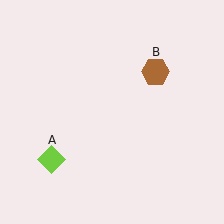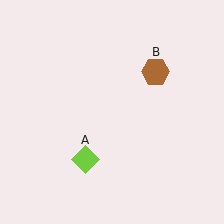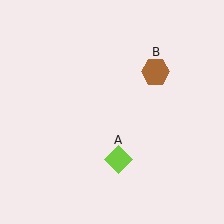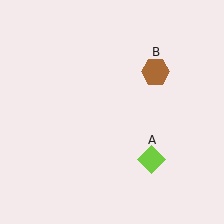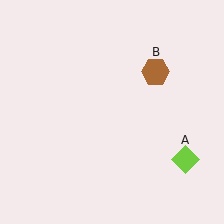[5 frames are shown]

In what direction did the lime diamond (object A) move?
The lime diamond (object A) moved right.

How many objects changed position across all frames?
1 object changed position: lime diamond (object A).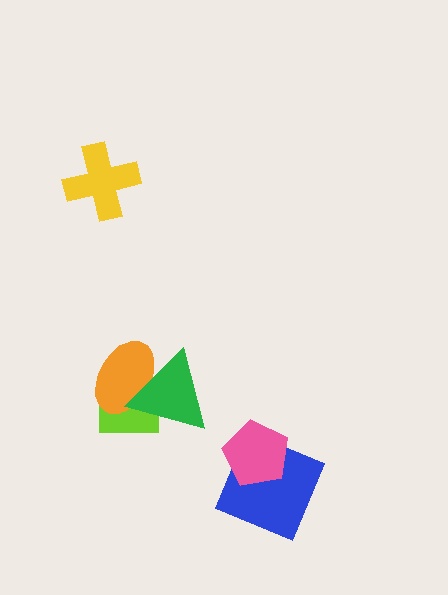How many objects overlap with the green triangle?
2 objects overlap with the green triangle.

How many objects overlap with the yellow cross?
0 objects overlap with the yellow cross.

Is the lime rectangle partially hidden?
Yes, it is partially covered by another shape.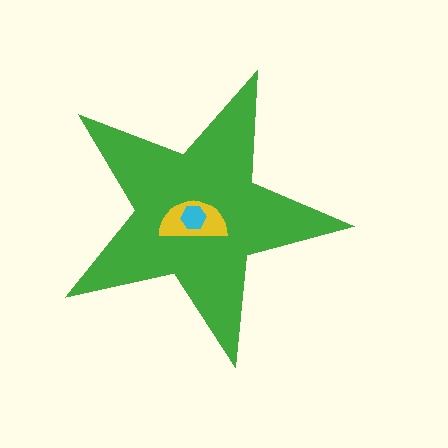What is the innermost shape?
The cyan hexagon.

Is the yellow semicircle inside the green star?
Yes.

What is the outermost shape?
The green star.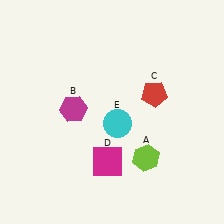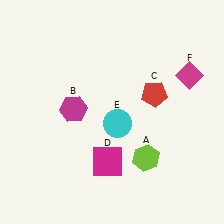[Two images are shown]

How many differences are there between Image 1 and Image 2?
There is 1 difference between the two images.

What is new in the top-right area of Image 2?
A magenta diamond (F) was added in the top-right area of Image 2.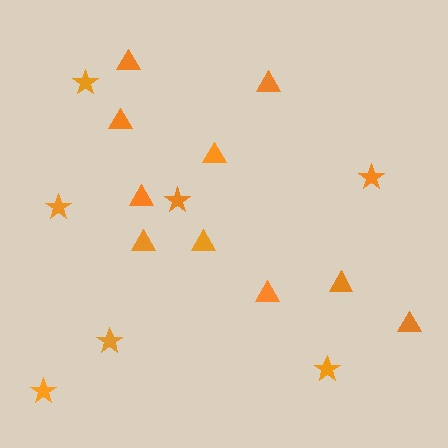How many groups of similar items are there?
There are 2 groups: one group of triangles (10) and one group of stars (7).